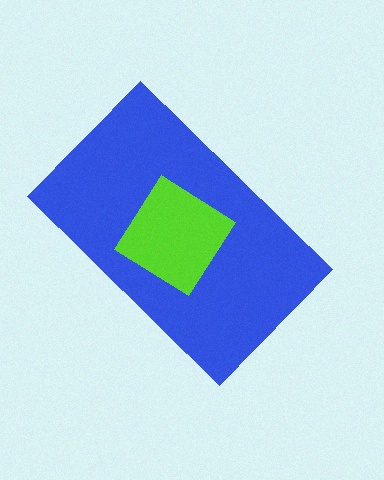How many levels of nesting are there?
2.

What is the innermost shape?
The lime diamond.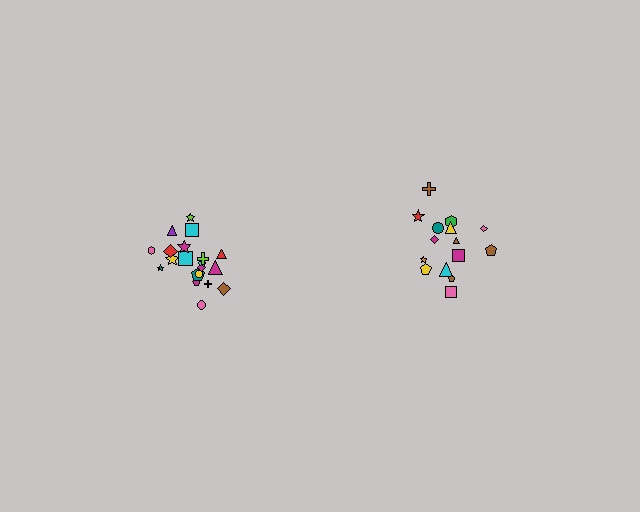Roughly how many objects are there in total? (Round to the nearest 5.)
Roughly 35 objects in total.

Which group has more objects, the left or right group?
The left group.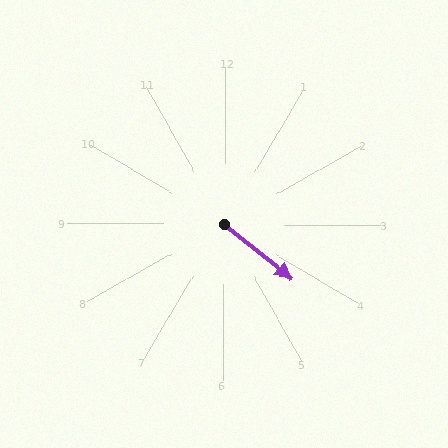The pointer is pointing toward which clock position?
Roughly 4 o'clock.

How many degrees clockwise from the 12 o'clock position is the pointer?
Approximately 129 degrees.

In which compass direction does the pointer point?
Southeast.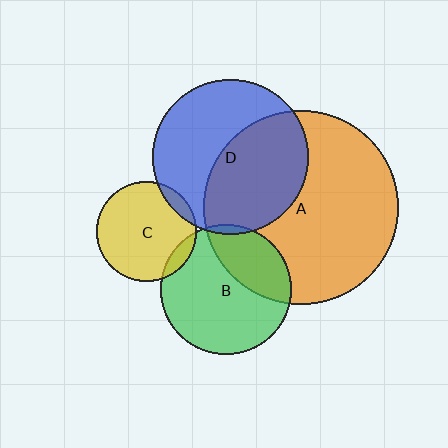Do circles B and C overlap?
Yes.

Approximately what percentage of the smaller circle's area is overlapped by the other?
Approximately 10%.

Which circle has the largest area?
Circle A (orange).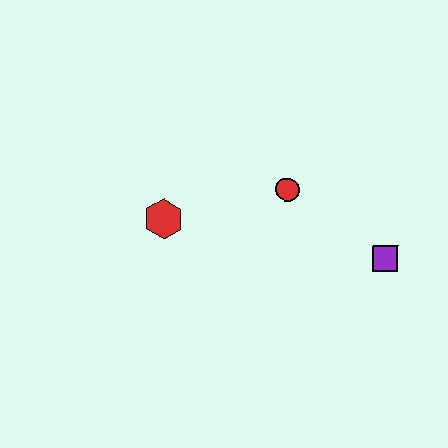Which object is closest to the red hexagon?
The red circle is closest to the red hexagon.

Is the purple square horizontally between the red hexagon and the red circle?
No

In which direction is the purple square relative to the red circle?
The purple square is to the right of the red circle.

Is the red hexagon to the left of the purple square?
Yes